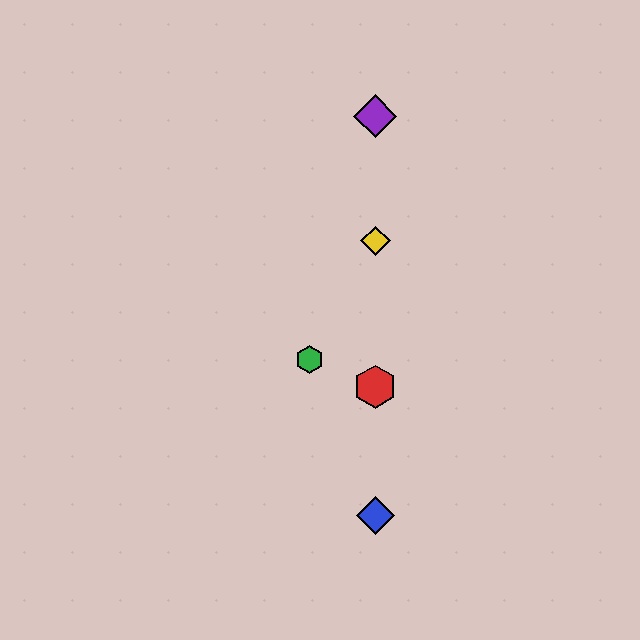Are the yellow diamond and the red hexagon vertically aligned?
Yes, both are at x≈375.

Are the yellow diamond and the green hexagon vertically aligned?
No, the yellow diamond is at x≈375 and the green hexagon is at x≈309.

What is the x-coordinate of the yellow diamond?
The yellow diamond is at x≈375.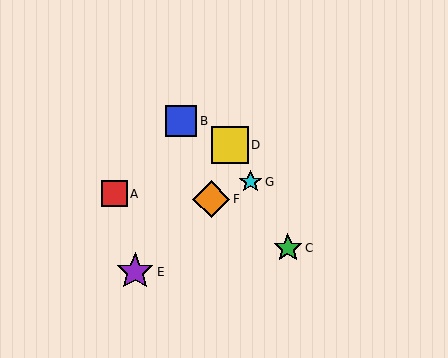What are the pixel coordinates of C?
Object C is at (288, 248).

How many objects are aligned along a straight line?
3 objects (C, D, G) are aligned along a straight line.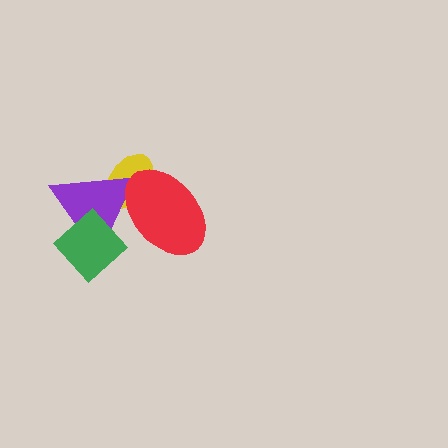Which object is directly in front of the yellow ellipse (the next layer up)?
The purple triangle is directly in front of the yellow ellipse.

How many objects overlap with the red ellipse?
2 objects overlap with the red ellipse.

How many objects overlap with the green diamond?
1 object overlaps with the green diamond.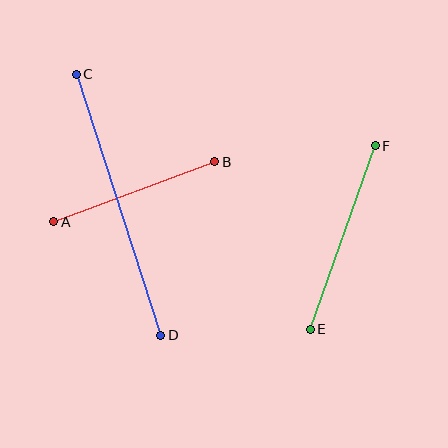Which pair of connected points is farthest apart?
Points C and D are farthest apart.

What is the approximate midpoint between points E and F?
The midpoint is at approximately (343, 237) pixels.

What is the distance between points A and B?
The distance is approximately 172 pixels.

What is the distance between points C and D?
The distance is approximately 274 pixels.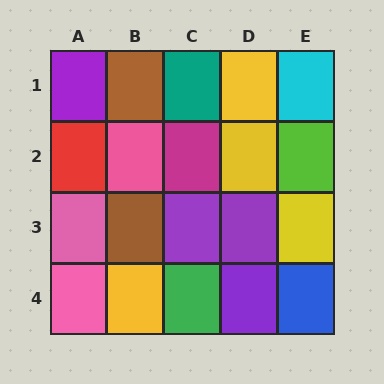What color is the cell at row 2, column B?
Pink.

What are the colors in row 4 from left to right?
Pink, yellow, green, purple, blue.